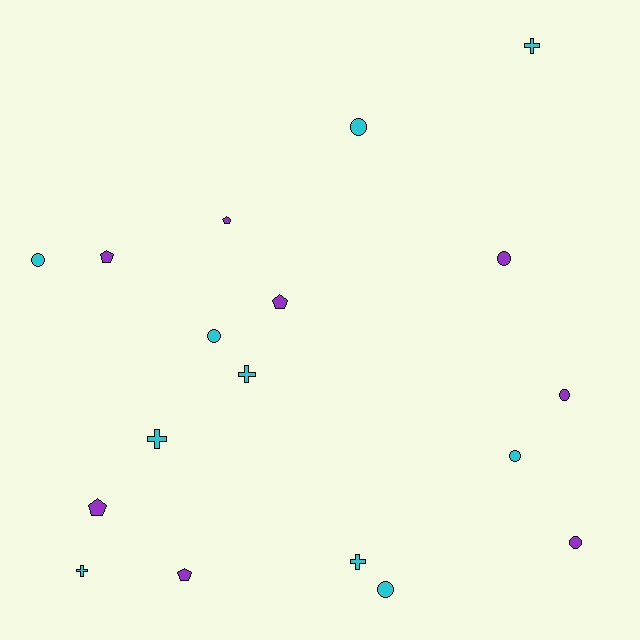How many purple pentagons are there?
There are 5 purple pentagons.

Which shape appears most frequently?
Circle, with 8 objects.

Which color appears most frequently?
Cyan, with 10 objects.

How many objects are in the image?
There are 18 objects.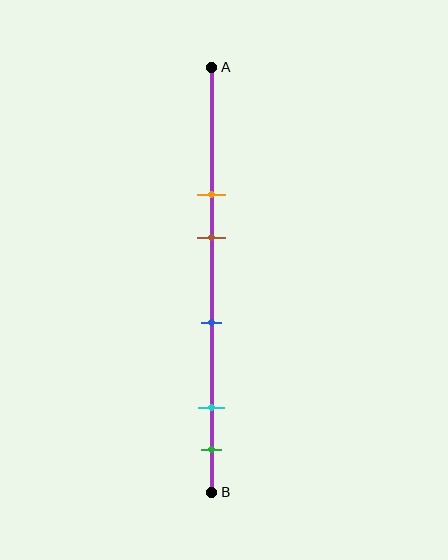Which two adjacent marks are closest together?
The cyan and green marks are the closest adjacent pair.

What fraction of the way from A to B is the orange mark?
The orange mark is approximately 30% (0.3) of the way from A to B.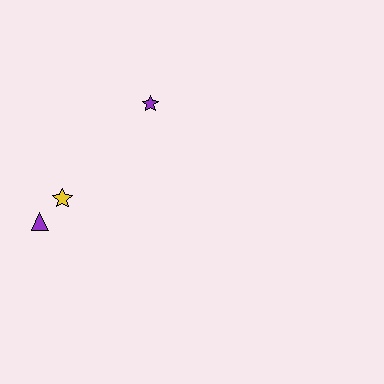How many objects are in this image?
There are 3 objects.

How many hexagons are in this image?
There are no hexagons.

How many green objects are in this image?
There are no green objects.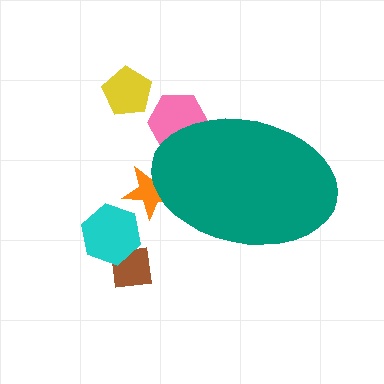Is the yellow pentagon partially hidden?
No, the yellow pentagon is fully visible.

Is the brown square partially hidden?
No, the brown square is fully visible.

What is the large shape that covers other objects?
A teal ellipse.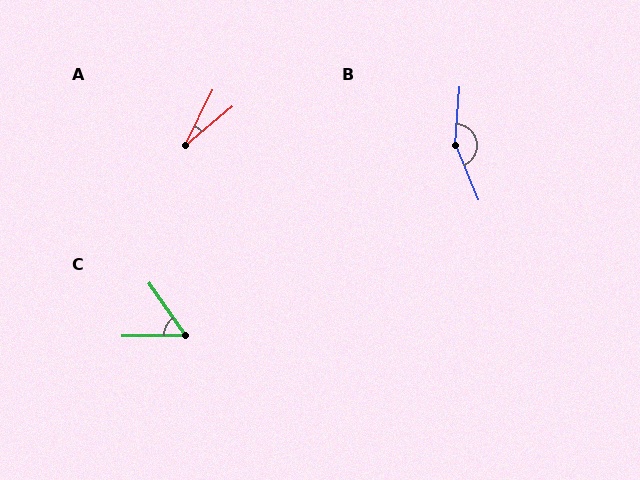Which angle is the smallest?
A, at approximately 24 degrees.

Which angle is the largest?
B, at approximately 153 degrees.